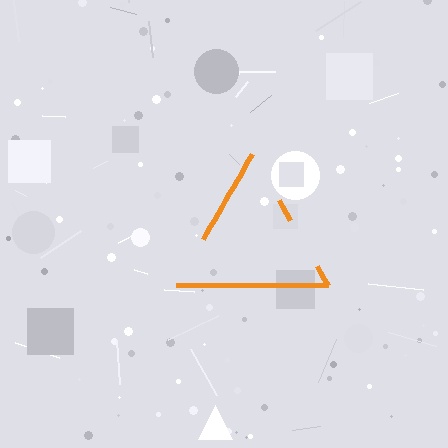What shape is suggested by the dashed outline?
The dashed outline suggests a triangle.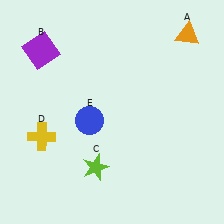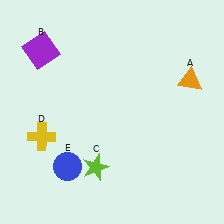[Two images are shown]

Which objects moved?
The objects that moved are: the orange triangle (A), the blue circle (E).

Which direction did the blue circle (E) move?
The blue circle (E) moved down.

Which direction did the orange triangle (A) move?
The orange triangle (A) moved down.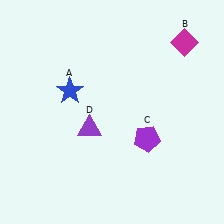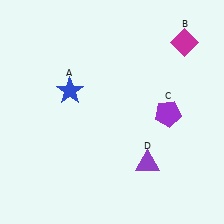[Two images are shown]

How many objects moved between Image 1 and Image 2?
2 objects moved between the two images.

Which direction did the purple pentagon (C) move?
The purple pentagon (C) moved up.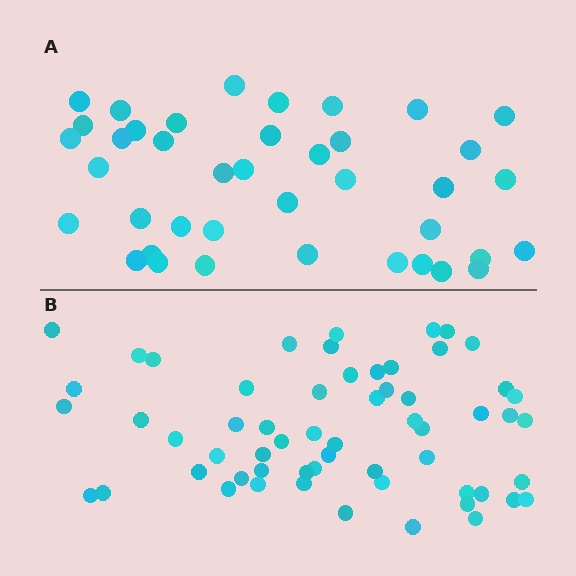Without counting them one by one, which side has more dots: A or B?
Region B (the bottom region) has more dots.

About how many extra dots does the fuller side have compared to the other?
Region B has approximately 20 more dots than region A.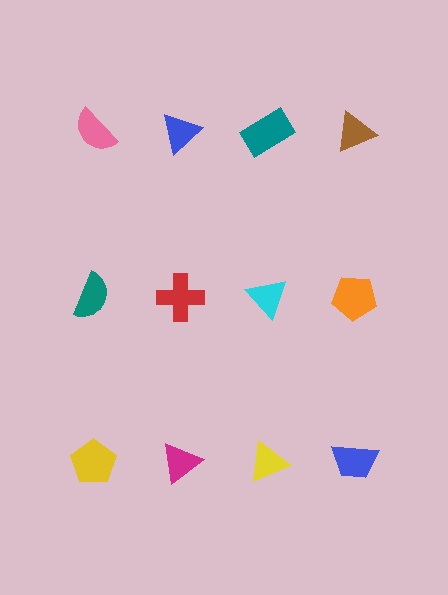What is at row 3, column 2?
A magenta triangle.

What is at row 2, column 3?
A cyan triangle.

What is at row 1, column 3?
A teal rectangle.